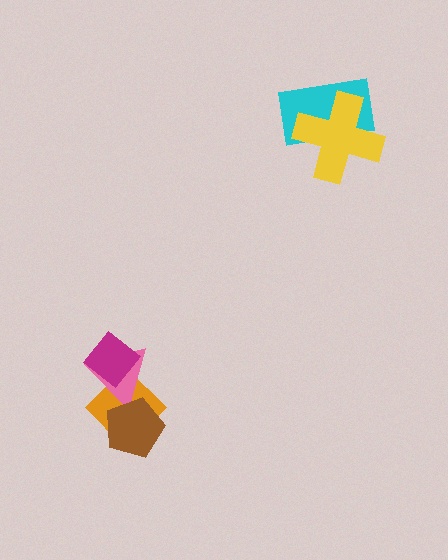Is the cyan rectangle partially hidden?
Yes, it is partially covered by another shape.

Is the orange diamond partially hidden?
Yes, it is partially covered by another shape.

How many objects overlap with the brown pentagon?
2 objects overlap with the brown pentagon.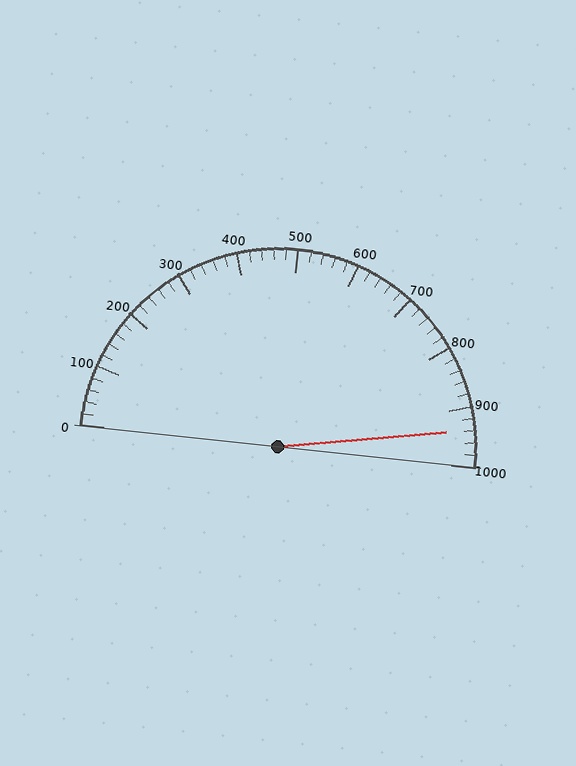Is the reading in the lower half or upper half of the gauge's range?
The reading is in the upper half of the range (0 to 1000).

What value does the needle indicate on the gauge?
The needle indicates approximately 940.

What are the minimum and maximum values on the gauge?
The gauge ranges from 0 to 1000.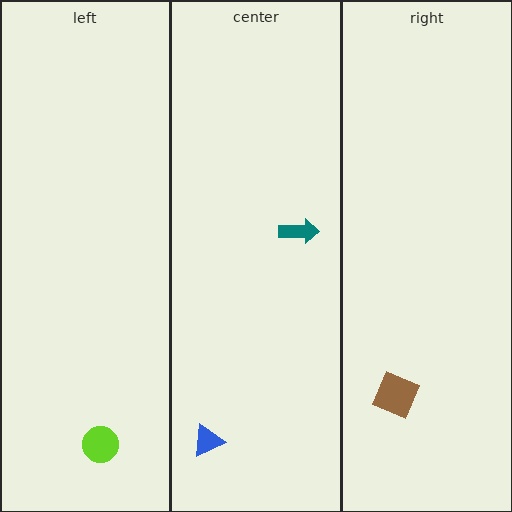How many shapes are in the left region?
1.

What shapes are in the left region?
The lime circle.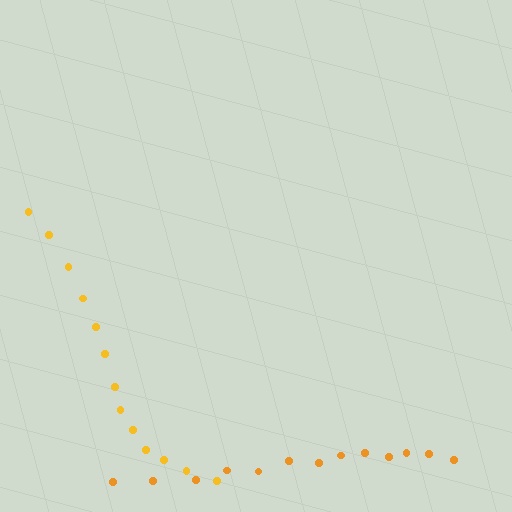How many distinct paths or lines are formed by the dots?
There are 2 distinct paths.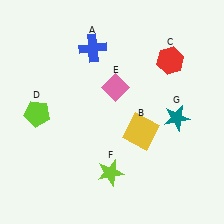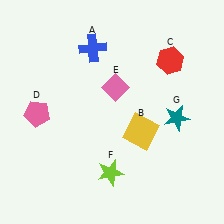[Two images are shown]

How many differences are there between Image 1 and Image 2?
There is 1 difference between the two images.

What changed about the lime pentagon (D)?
In Image 1, D is lime. In Image 2, it changed to pink.